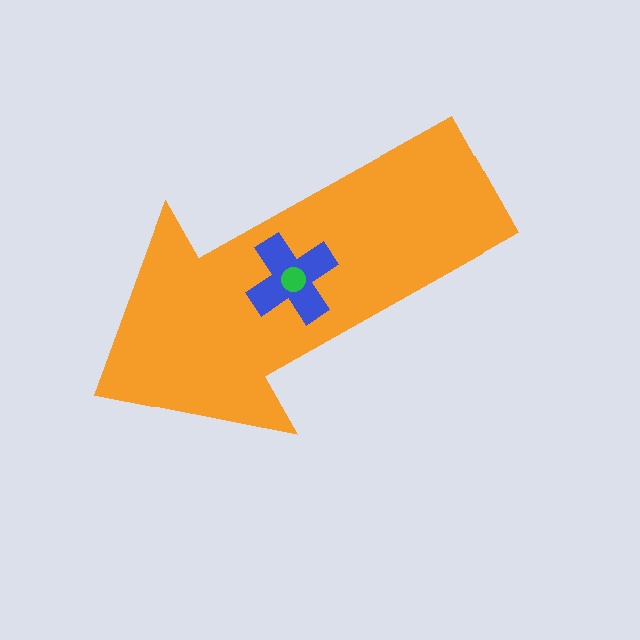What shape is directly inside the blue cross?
The green circle.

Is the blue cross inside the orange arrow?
Yes.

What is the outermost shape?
The orange arrow.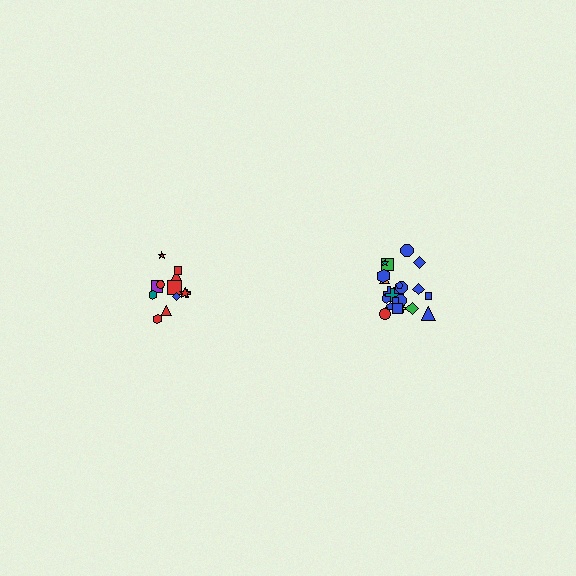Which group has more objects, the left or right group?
The right group.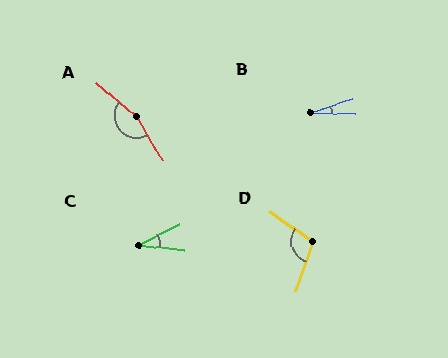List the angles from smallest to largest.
B (18°), C (33°), D (106°), A (161°).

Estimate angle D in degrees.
Approximately 106 degrees.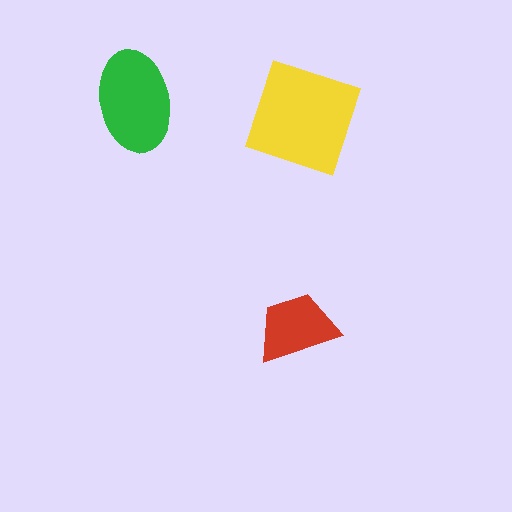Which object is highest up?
The green ellipse is topmost.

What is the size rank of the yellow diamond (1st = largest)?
1st.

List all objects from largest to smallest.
The yellow diamond, the green ellipse, the red trapezoid.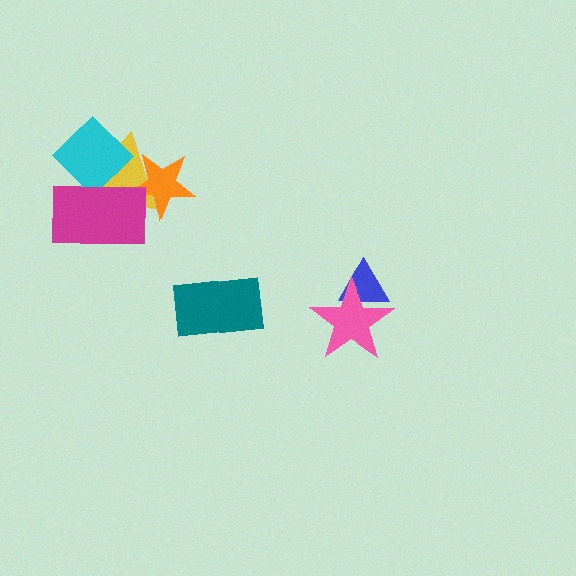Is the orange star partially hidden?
Yes, it is partially covered by another shape.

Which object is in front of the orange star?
The magenta rectangle is in front of the orange star.